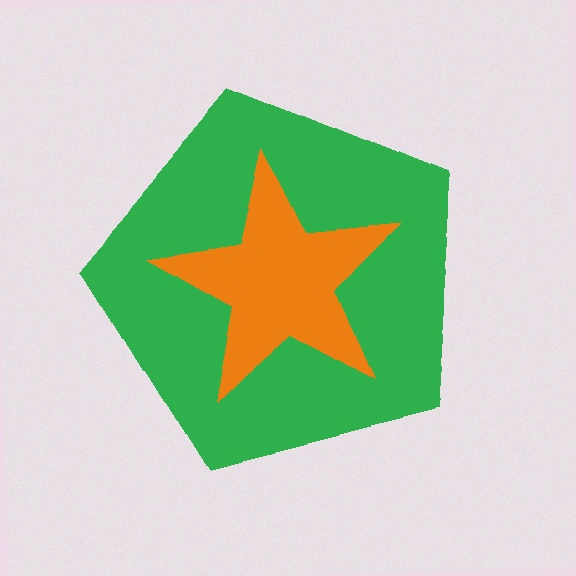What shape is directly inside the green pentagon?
The orange star.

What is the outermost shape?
The green pentagon.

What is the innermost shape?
The orange star.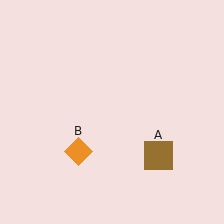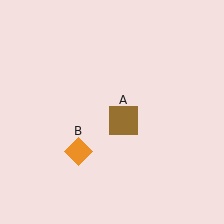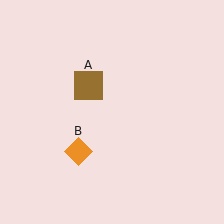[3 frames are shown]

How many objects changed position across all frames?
1 object changed position: brown square (object A).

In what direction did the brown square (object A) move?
The brown square (object A) moved up and to the left.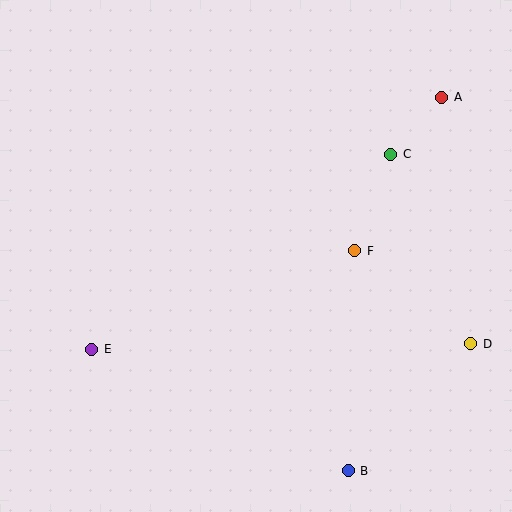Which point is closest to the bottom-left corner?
Point E is closest to the bottom-left corner.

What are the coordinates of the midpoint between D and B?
The midpoint between D and B is at (410, 407).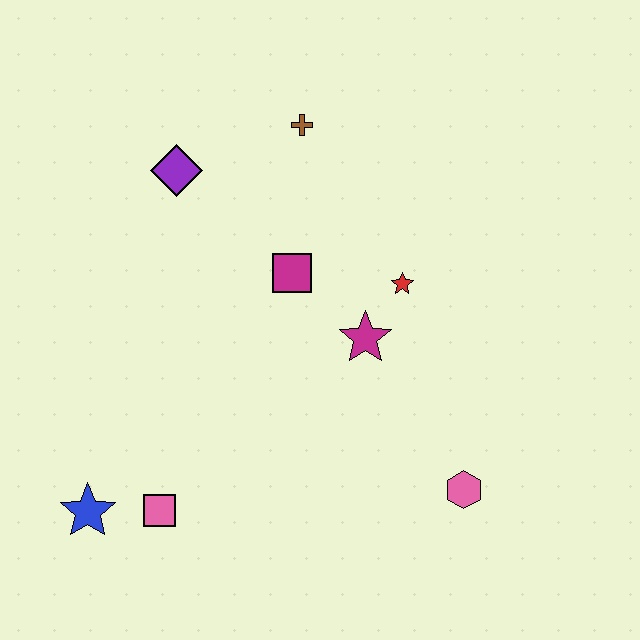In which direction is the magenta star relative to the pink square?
The magenta star is to the right of the pink square.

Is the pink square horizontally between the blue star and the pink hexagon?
Yes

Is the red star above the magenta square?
No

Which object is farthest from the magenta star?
The blue star is farthest from the magenta star.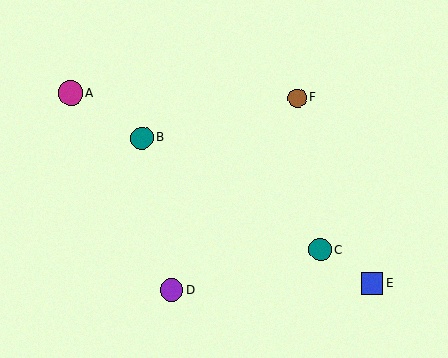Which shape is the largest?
The magenta circle (labeled A) is the largest.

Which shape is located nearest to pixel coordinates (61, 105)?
The magenta circle (labeled A) at (71, 93) is nearest to that location.